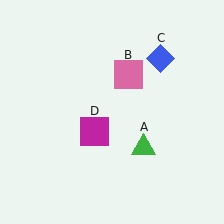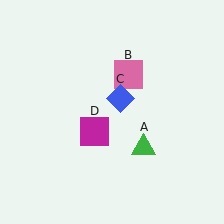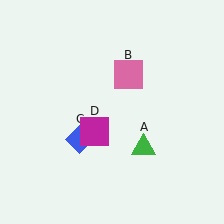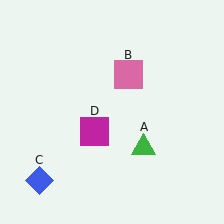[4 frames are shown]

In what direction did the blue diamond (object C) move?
The blue diamond (object C) moved down and to the left.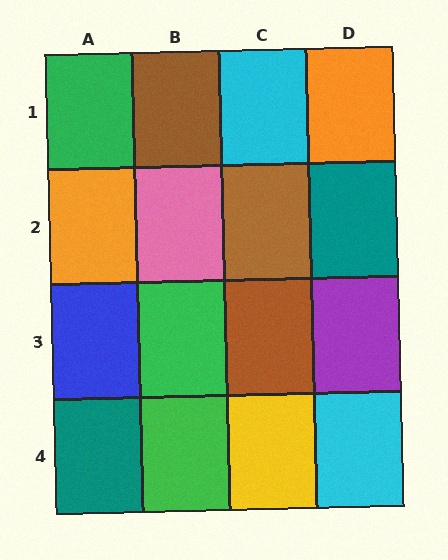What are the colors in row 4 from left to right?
Teal, green, yellow, cyan.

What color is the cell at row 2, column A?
Orange.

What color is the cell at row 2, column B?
Pink.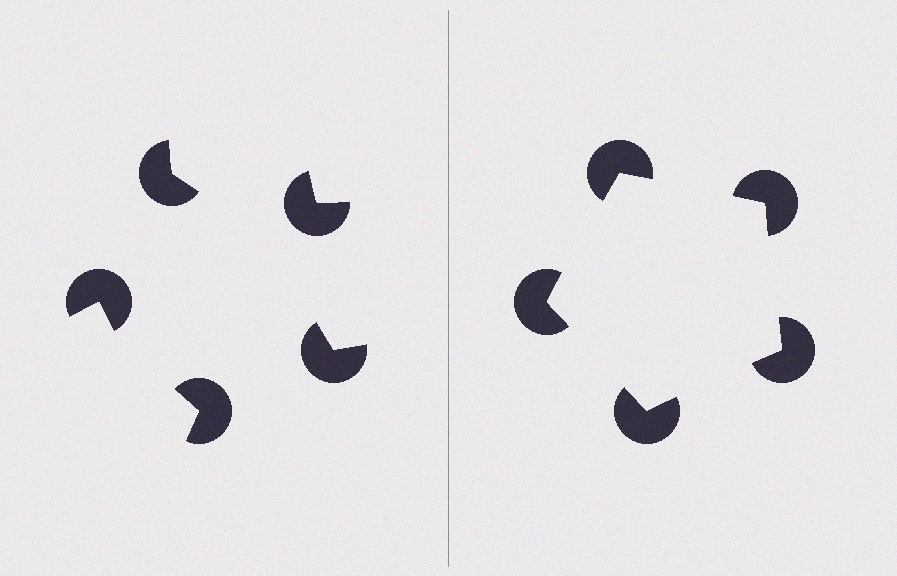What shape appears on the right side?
An illusory pentagon.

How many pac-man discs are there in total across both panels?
10 — 5 on each side.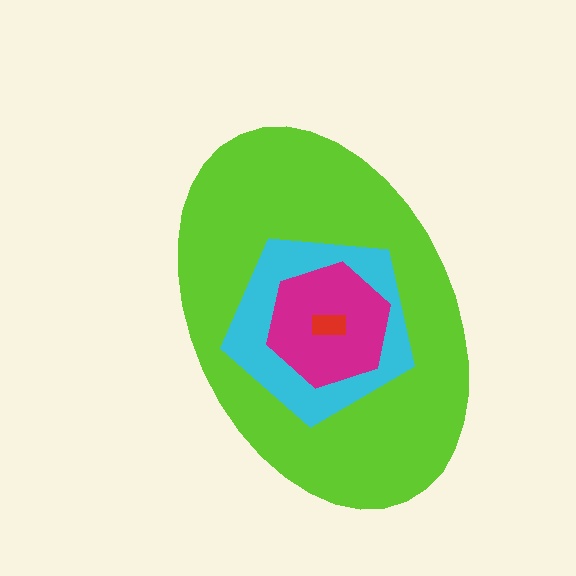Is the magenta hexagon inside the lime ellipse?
Yes.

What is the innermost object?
The red rectangle.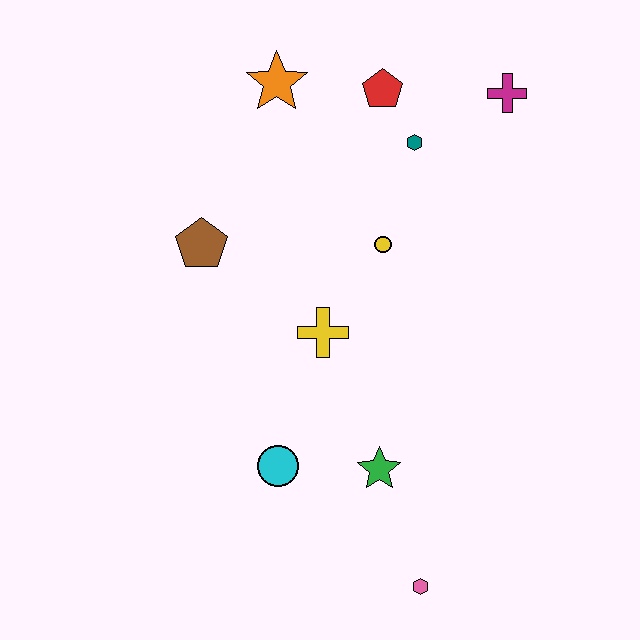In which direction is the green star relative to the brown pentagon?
The green star is below the brown pentagon.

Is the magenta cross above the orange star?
No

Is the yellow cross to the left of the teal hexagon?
Yes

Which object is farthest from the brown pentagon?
The pink hexagon is farthest from the brown pentagon.